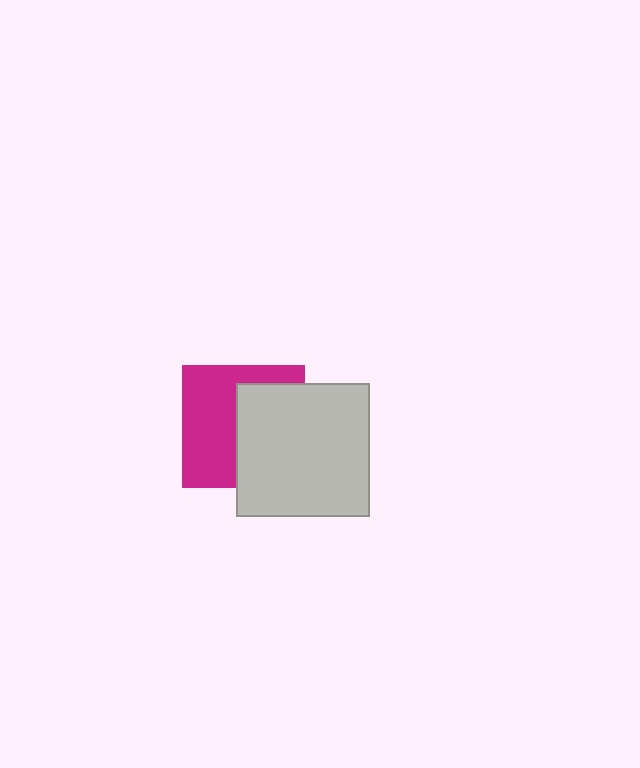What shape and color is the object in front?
The object in front is a light gray square.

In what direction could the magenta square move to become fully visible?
The magenta square could move left. That would shift it out from behind the light gray square entirely.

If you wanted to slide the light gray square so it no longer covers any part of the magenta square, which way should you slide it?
Slide it right — that is the most direct way to separate the two shapes.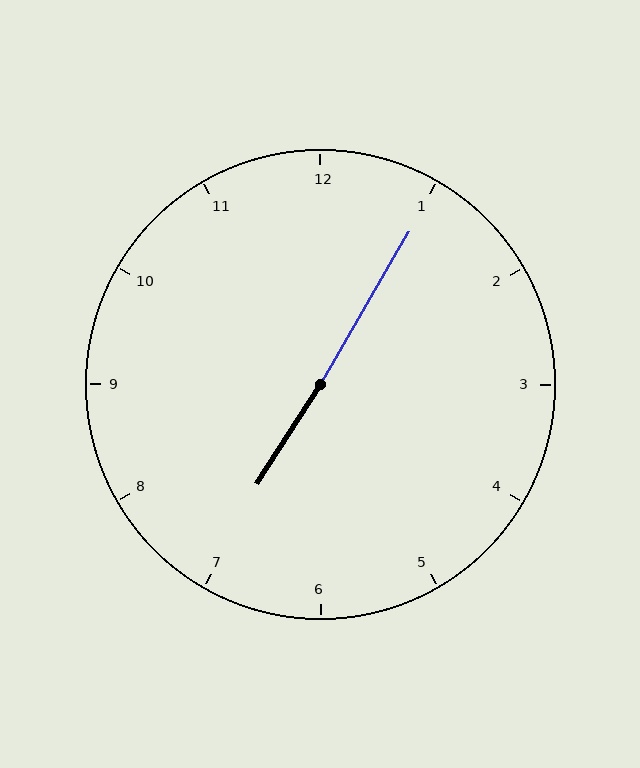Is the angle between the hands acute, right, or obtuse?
It is obtuse.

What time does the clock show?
7:05.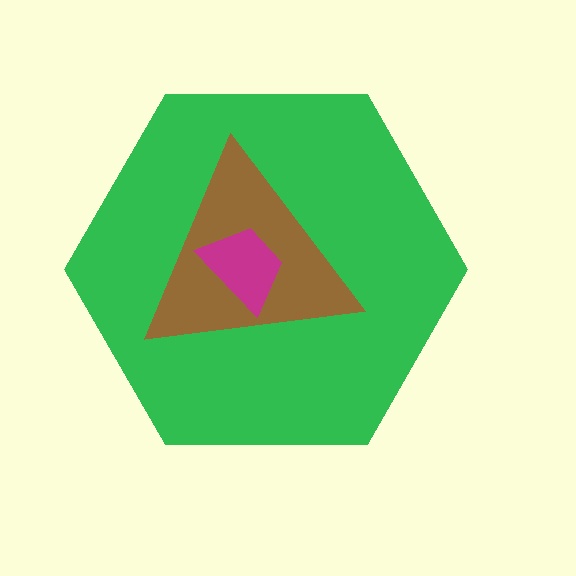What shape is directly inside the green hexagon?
The brown triangle.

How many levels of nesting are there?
3.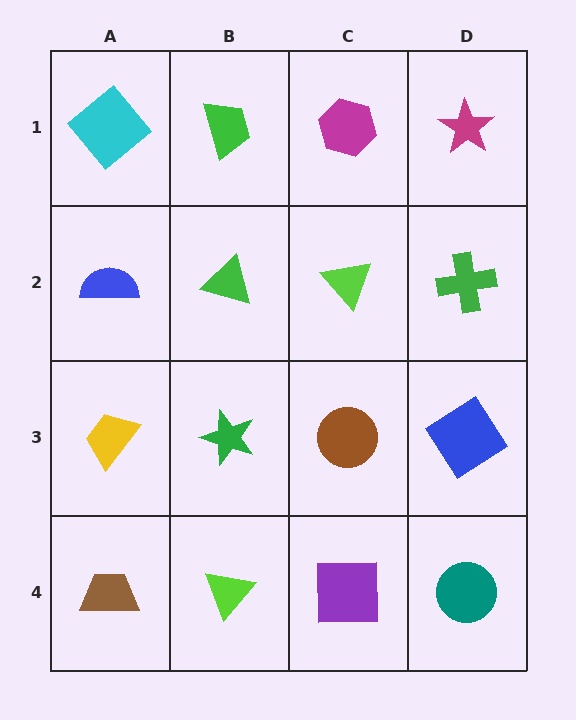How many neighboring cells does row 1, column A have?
2.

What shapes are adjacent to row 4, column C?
A brown circle (row 3, column C), a lime triangle (row 4, column B), a teal circle (row 4, column D).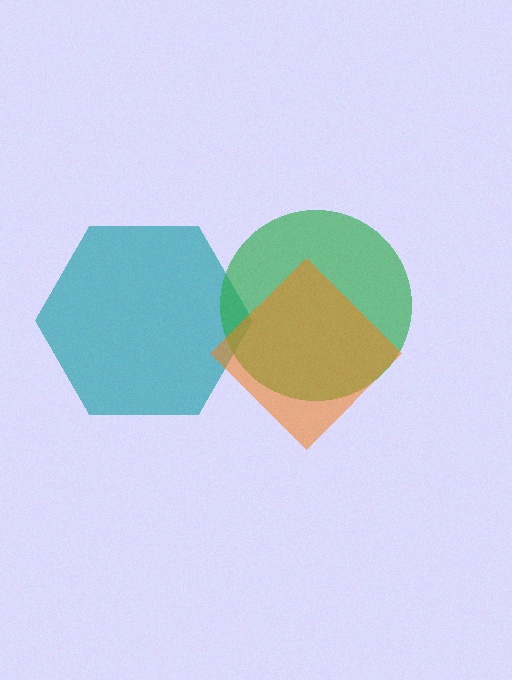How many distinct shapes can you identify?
There are 3 distinct shapes: a teal hexagon, a green circle, an orange diamond.